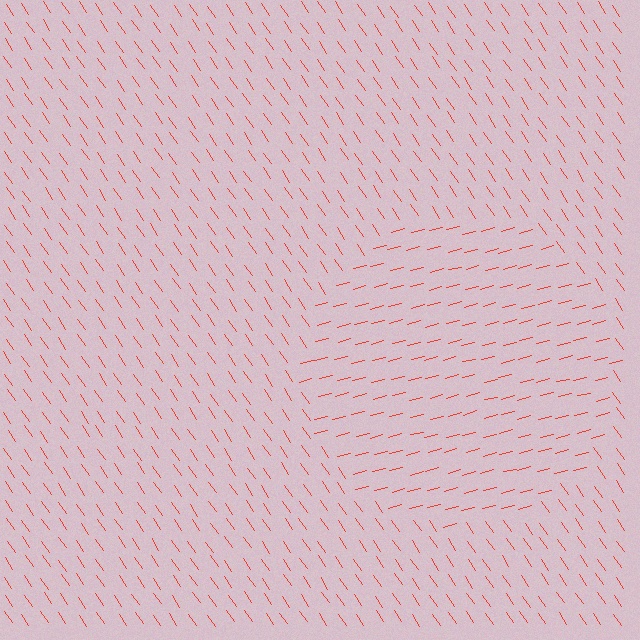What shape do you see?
I see a circle.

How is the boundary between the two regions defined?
The boundary is defined purely by a change in line orientation (approximately 71 degrees difference). All lines are the same color and thickness.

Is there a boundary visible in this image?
Yes, there is a texture boundary formed by a change in line orientation.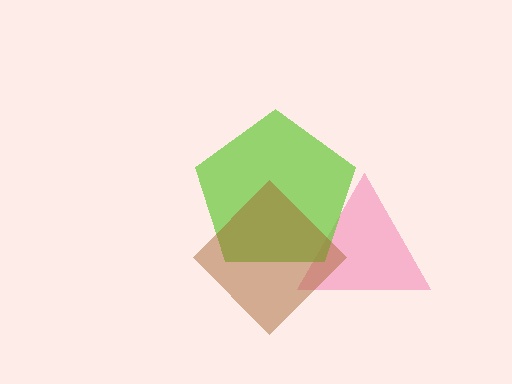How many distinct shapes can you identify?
There are 3 distinct shapes: a pink triangle, a lime pentagon, a brown diamond.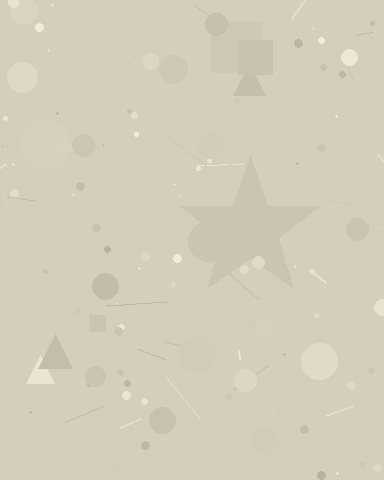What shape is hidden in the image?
A star is hidden in the image.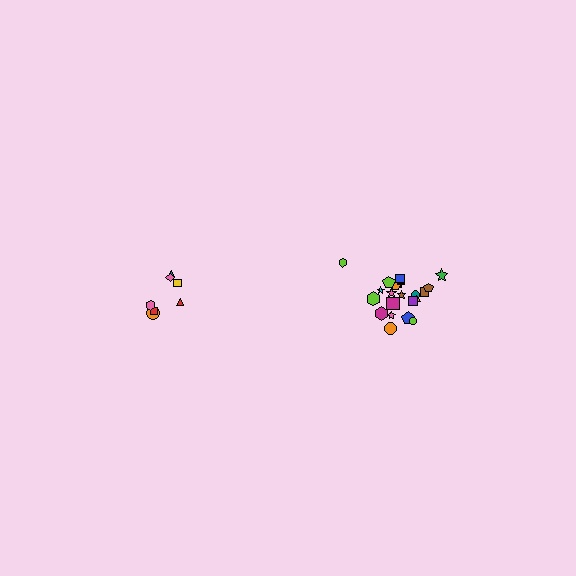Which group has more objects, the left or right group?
The right group.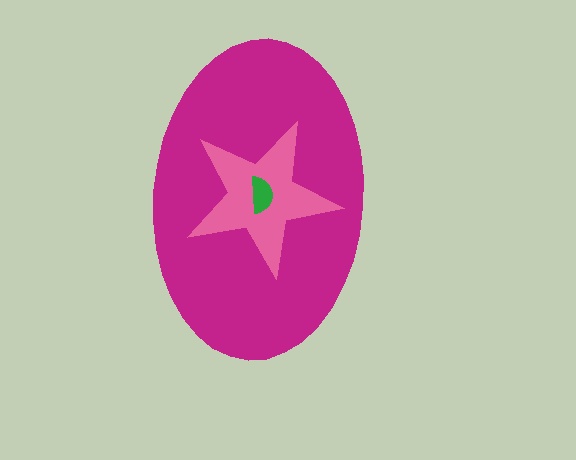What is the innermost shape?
The green semicircle.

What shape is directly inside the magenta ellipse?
The pink star.